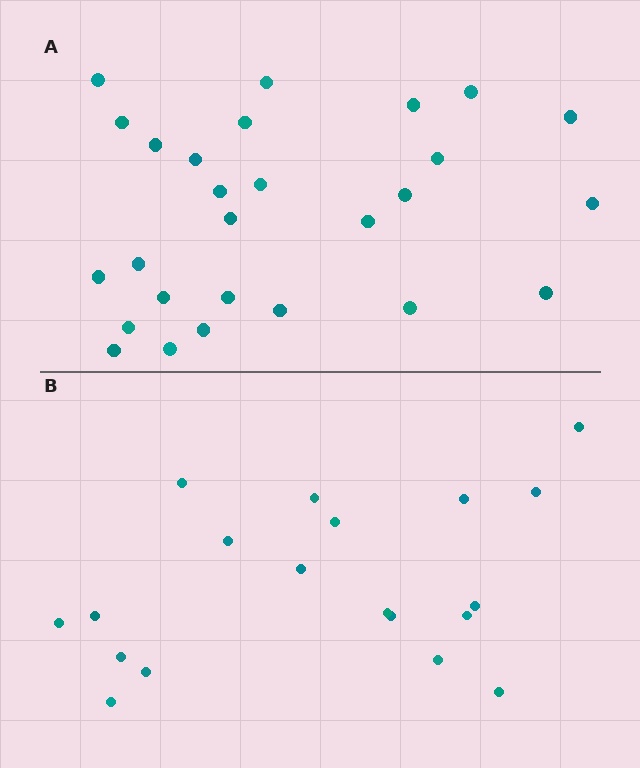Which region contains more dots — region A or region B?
Region A (the top region) has more dots.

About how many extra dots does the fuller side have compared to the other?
Region A has roughly 8 or so more dots than region B.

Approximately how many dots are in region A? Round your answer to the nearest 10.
About 30 dots. (The exact count is 27, which rounds to 30.)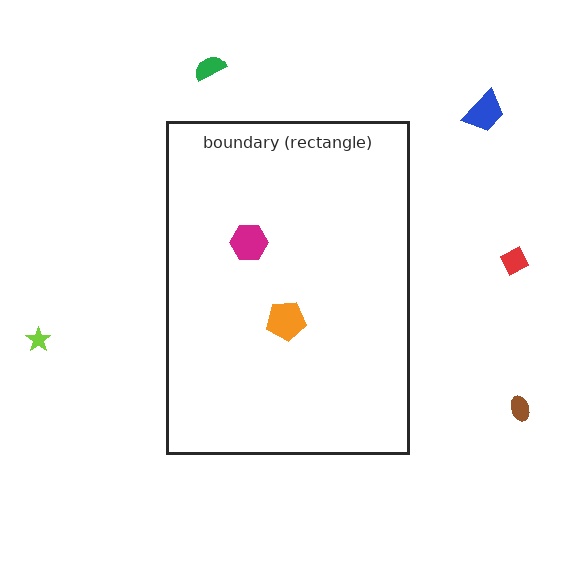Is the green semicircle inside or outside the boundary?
Outside.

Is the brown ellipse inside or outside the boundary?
Outside.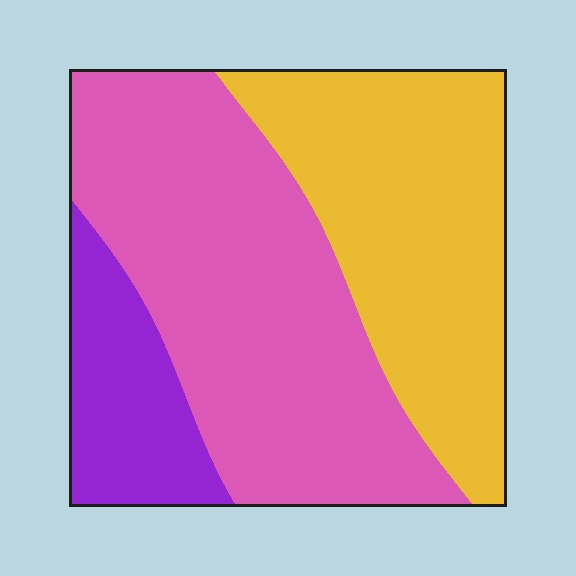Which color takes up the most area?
Pink, at roughly 50%.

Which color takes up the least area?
Purple, at roughly 15%.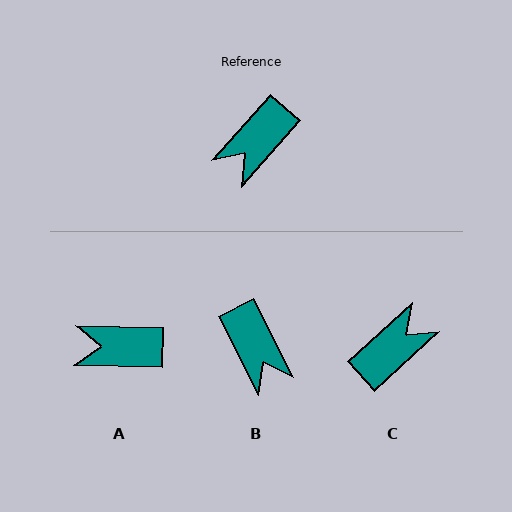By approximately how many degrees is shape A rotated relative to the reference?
Approximately 50 degrees clockwise.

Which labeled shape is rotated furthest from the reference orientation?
C, about 174 degrees away.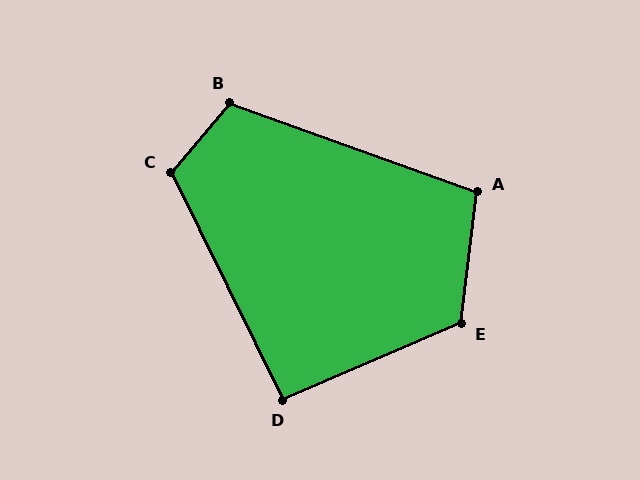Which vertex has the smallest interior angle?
D, at approximately 93 degrees.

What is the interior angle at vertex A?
Approximately 103 degrees (obtuse).